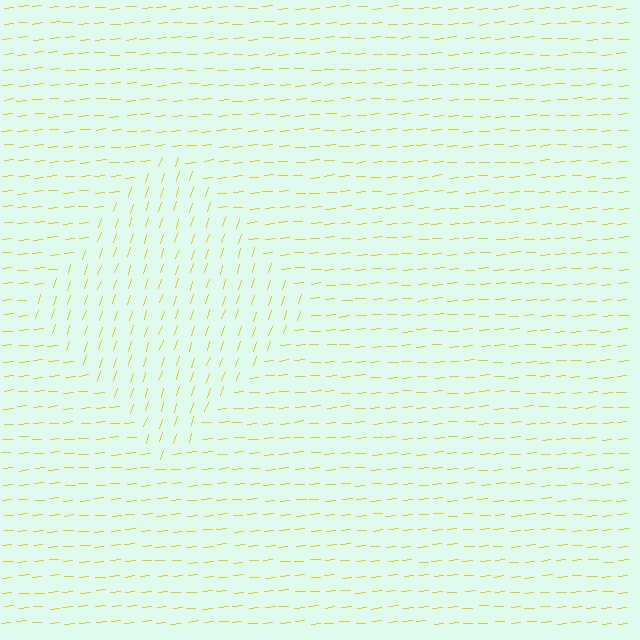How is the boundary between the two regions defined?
The boundary is defined purely by a change in line orientation (approximately 67 degrees difference). All lines are the same color and thickness.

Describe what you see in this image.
The image is filled with small yellow line segments. A diamond region in the image has lines oriented differently from the surrounding lines, creating a visible texture boundary.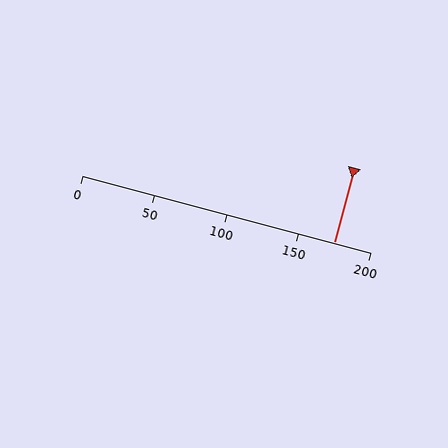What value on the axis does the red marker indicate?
The marker indicates approximately 175.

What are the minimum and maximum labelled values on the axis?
The axis runs from 0 to 200.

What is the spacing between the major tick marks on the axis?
The major ticks are spaced 50 apart.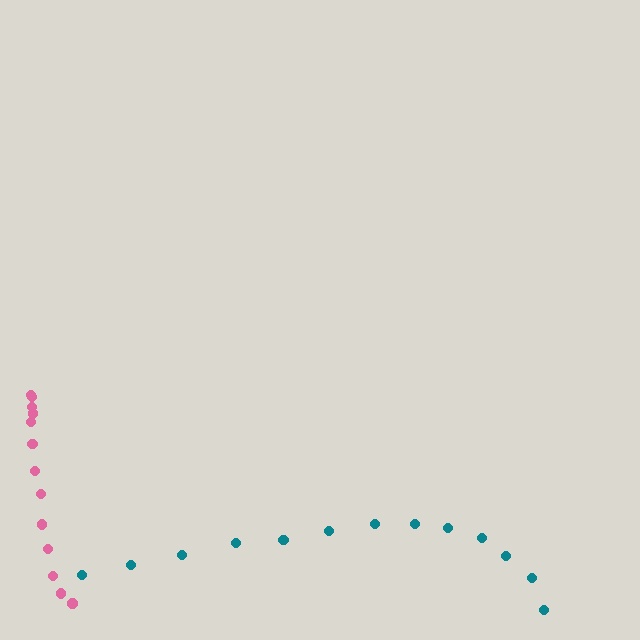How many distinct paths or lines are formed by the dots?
There are 2 distinct paths.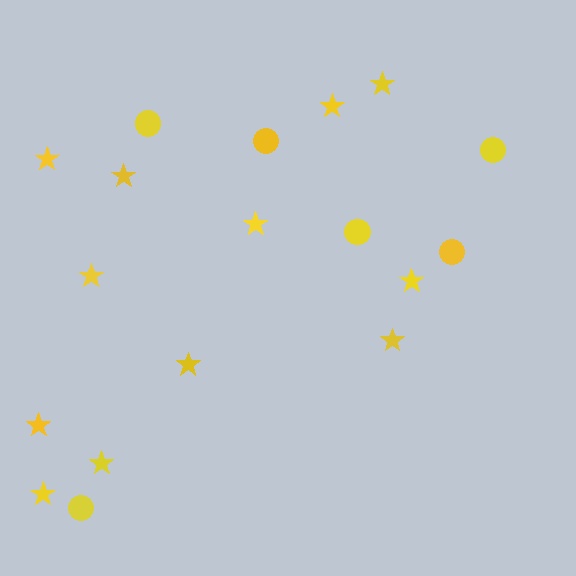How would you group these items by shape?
There are 2 groups: one group of stars (12) and one group of circles (6).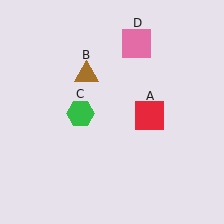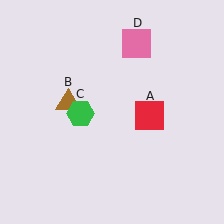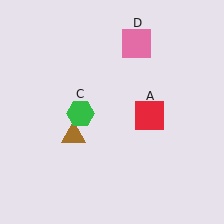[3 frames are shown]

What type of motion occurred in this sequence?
The brown triangle (object B) rotated counterclockwise around the center of the scene.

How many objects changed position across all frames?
1 object changed position: brown triangle (object B).